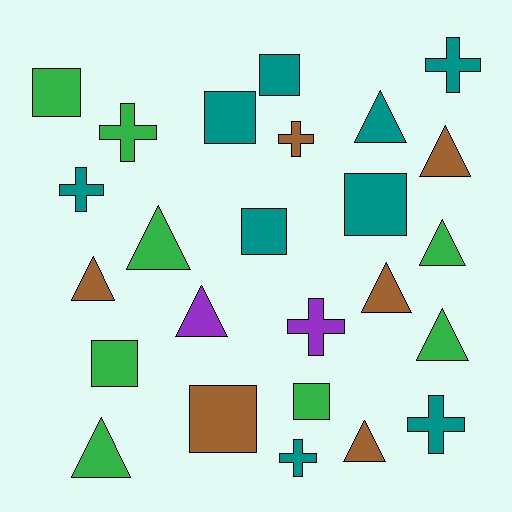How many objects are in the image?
There are 25 objects.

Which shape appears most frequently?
Triangle, with 10 objects.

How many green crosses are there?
There is 1 green cross.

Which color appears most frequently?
Teal, with 9 objects.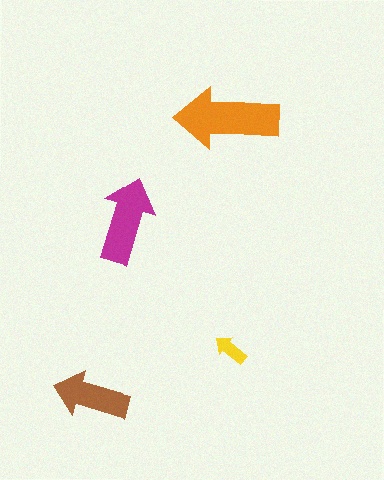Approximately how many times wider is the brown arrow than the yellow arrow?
About 2 times wider.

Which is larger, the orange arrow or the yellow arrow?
The orange one.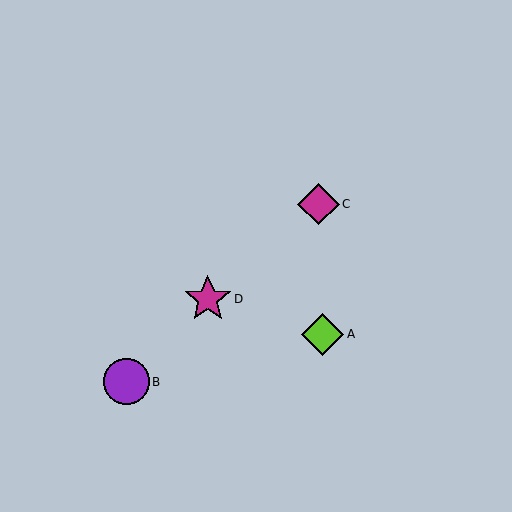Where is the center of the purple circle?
The center of the purple circle is at (127, 382).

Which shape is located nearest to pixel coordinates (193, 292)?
The magenta star (labeled D) at (208, 299) is nearest to that location.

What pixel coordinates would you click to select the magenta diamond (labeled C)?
Click at (319, 204) to select the magenta diamond C.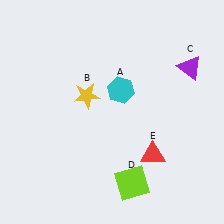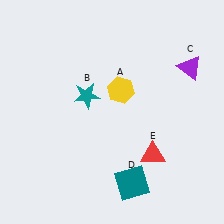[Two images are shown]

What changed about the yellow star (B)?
In Image 1, B is yellow. In Image 2, it changed to teal.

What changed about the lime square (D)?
In Image 1, D is lime. In Image 2, it changed to teal.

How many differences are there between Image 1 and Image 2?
There are 3 differences between the two images.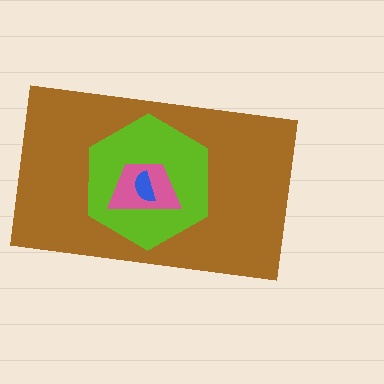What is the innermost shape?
The blue semicircle.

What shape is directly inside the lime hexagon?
The pink trapezoid.